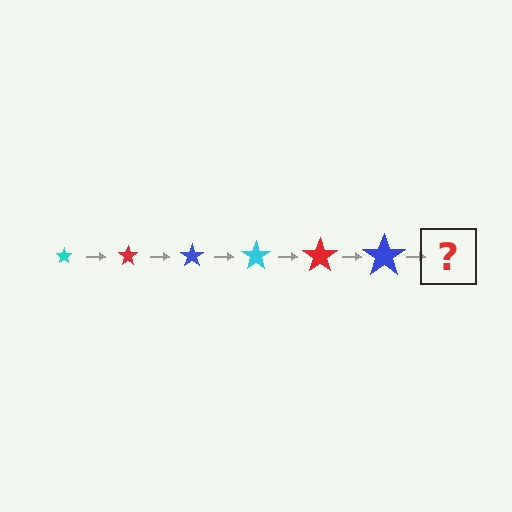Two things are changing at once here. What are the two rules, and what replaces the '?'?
The two rules are that the star grows larger each step and the color cycles through cyan, red, and blue. The '?' should be a cyan star, larger than the previous one.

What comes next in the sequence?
The next element should be a cyan star, larger than the previous one.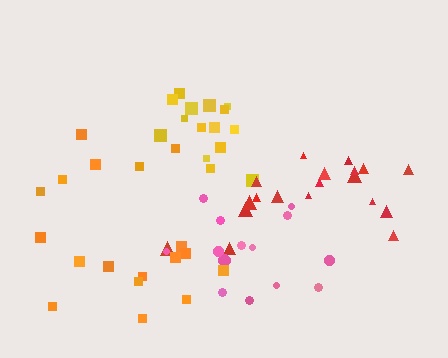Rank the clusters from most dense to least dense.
yellow, pink, red, orange.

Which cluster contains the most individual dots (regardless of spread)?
Red (19).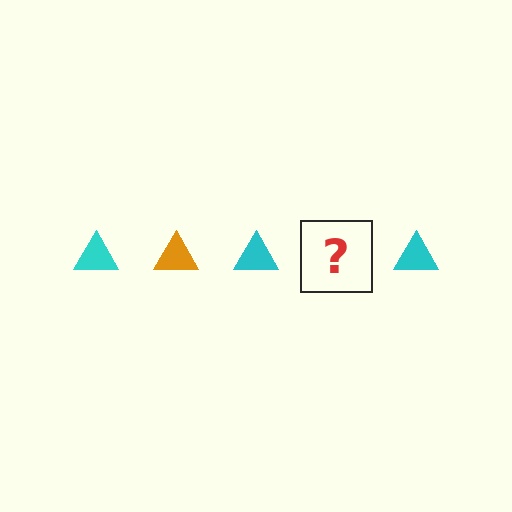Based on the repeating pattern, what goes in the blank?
The blank should be an orange triangle.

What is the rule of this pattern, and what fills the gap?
The rule is that the pattern cycles through cyan, orange triangles. The gap should be filled with an orange triangle.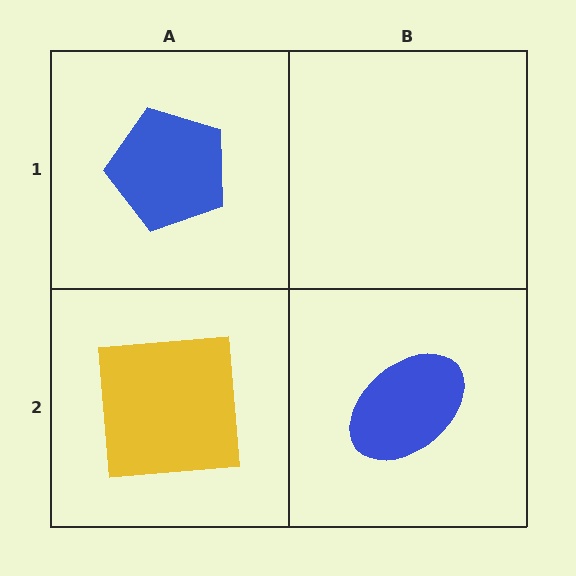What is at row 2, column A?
A yellow square.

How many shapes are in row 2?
2 shapes.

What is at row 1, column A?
A blue pentagon.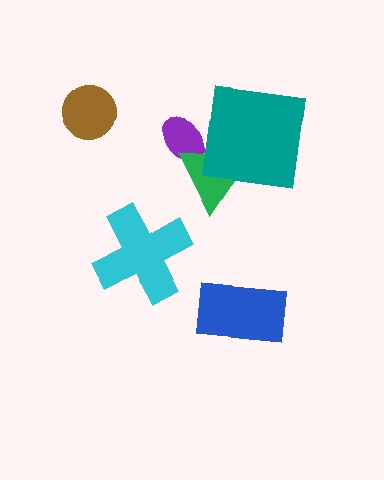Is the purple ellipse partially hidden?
Yes, it is partially covered by another shape.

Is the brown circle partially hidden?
No, no other shape covers it.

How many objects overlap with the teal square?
1 object overlaps with the teal square.